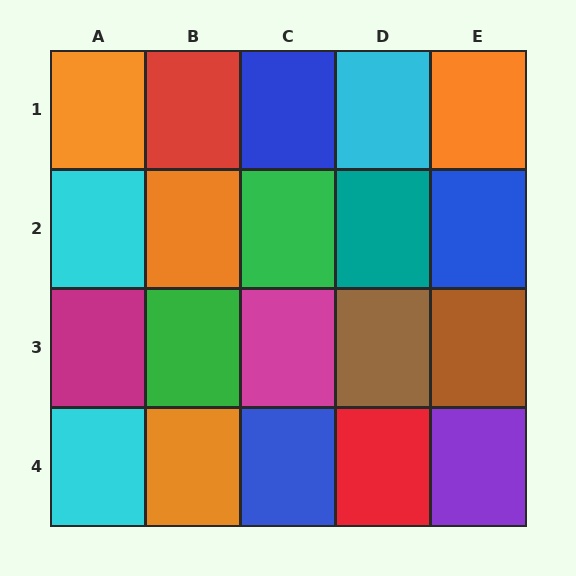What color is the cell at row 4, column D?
Red.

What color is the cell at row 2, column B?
Orange.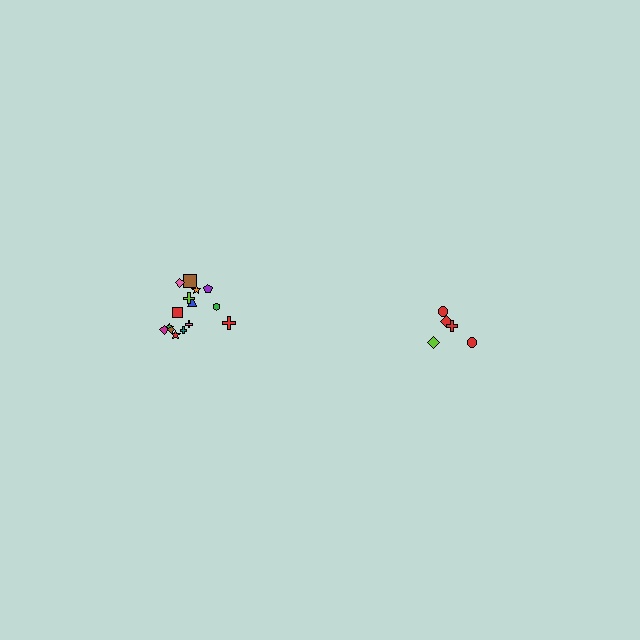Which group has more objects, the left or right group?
The left group.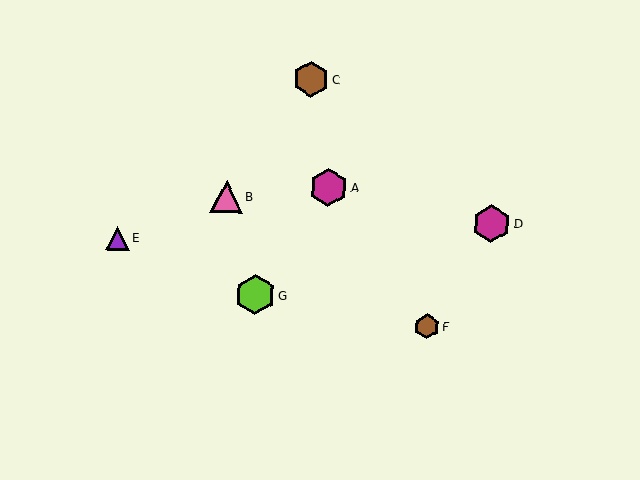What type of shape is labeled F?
Shape F is a brown hexagon.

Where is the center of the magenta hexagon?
The center of the magenta hexagon is at (492, 224).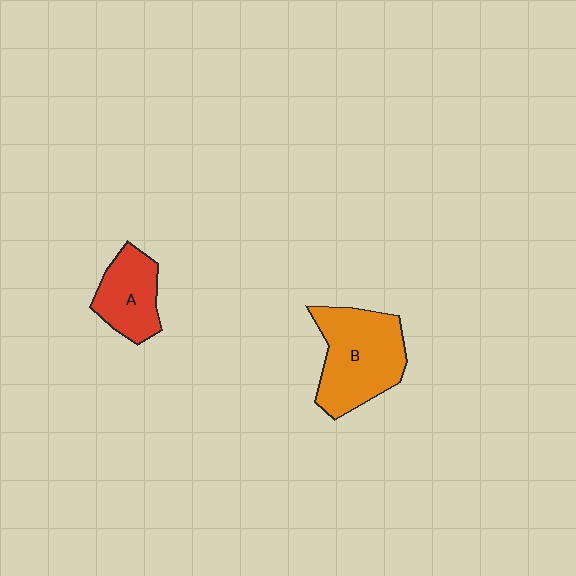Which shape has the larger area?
Shape B (orange).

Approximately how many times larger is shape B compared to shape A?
Approximately 1.6 times.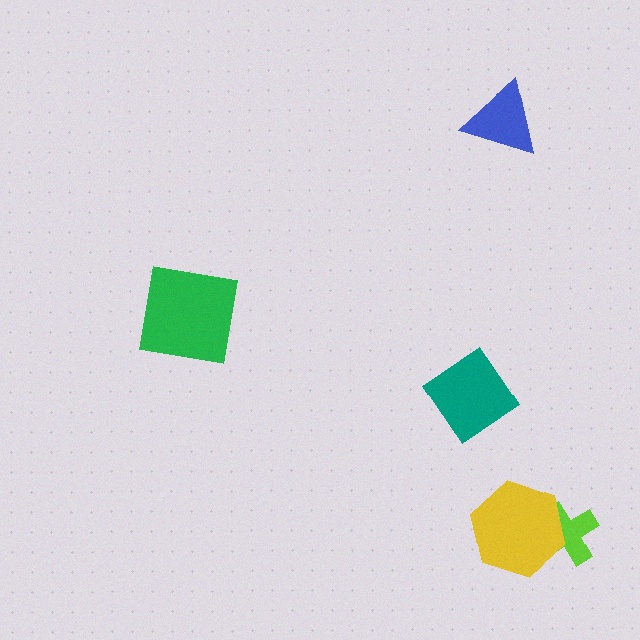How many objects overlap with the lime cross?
1 object overlaps with the lime cross.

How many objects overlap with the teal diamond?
0 objects overlap with the teal diamond.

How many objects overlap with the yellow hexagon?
1 object overlaps with the yellow hexagon.